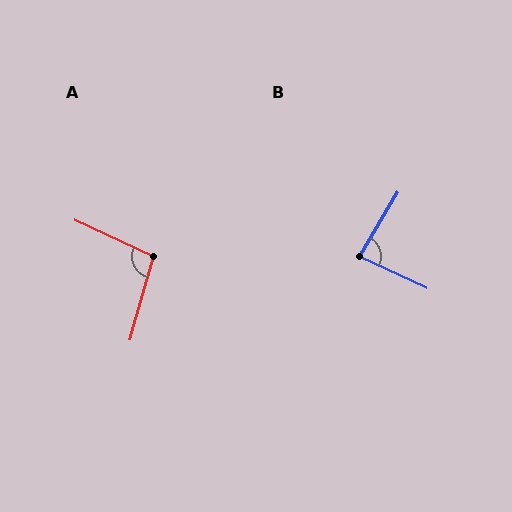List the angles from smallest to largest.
B (84°), A (99°).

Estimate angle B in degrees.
Approximately 84 degrees.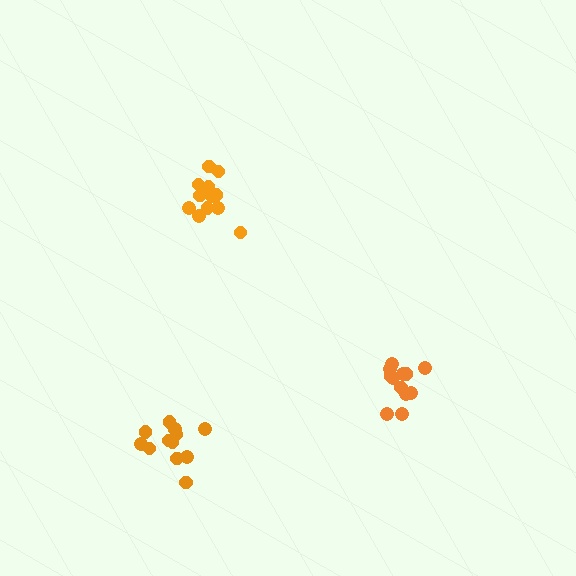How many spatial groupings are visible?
There are 3 spatial groupings.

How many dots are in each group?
Group 1: 12 dots, Group 2: 12 dots, Group 3: 13 dots (37 total).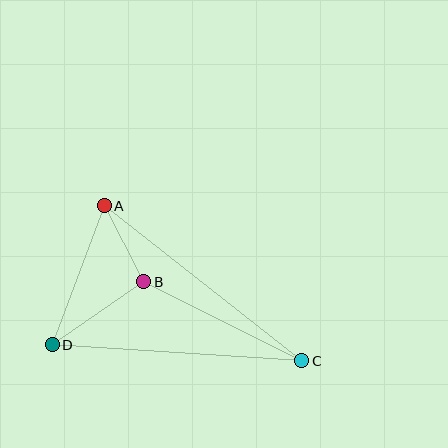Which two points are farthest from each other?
Points A and C are farthest from each other.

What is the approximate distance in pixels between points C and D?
The distance between C and D is approximately 250 pixels.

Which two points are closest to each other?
Points A and B are closest to each other.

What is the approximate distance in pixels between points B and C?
The distance between B and C is approximately 177 pixels.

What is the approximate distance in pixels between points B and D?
The distance between B and D is approximately 111 pixels.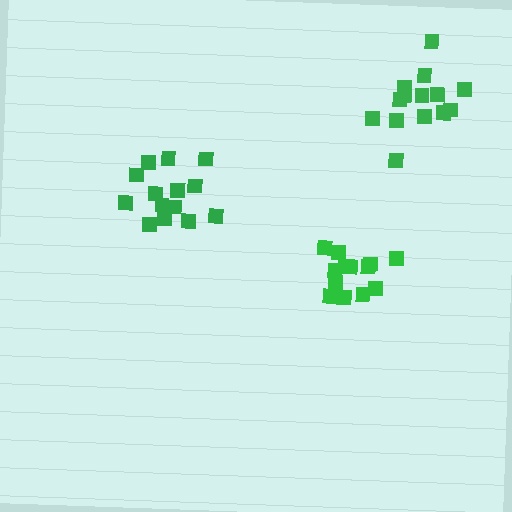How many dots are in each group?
Group 1: 14 dots, Group 2: 13 dots, Group 3: 14 dots (41 total).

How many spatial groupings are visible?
There are 3 spatial groupings.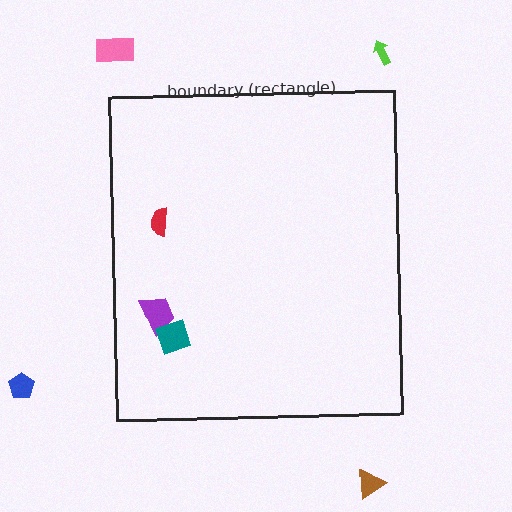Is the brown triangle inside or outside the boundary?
Outside.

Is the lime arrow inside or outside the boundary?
Outside.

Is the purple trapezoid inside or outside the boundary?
Inside.